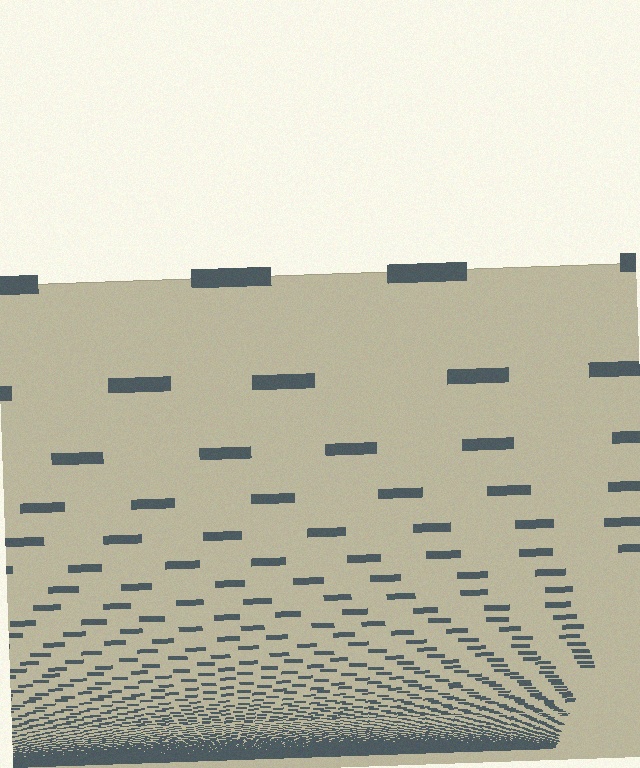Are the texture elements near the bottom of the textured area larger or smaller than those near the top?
Smaller. The gradient is inverted — elements near the bottom are smaller and denser.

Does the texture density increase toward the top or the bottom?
Density increases toward the bottom.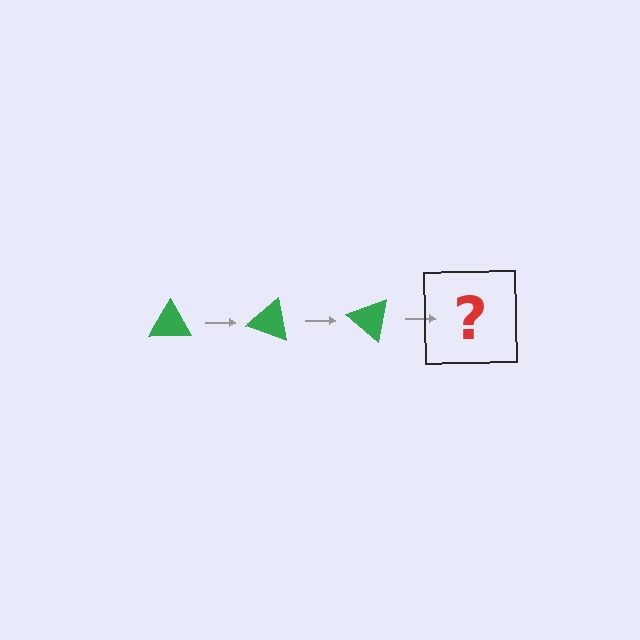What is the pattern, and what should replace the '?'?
The pattern is that the triangle rotates 20 degrees each step. The '?' should be a green triangle rotated 60 degrees.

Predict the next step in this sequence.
The next step is a green triangle rotated 60 degrees.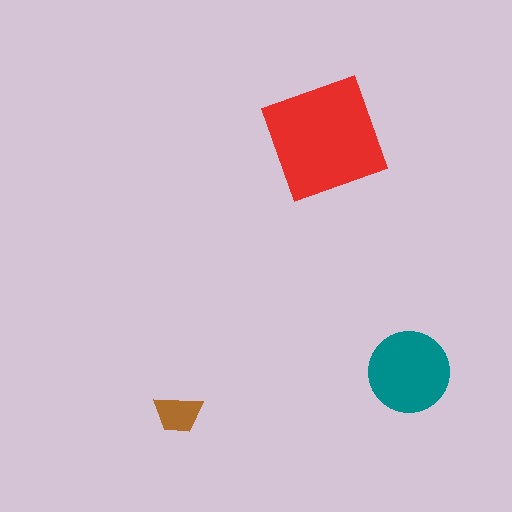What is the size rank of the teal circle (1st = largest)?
2nd.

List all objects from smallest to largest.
The brown trapezoid, the teal circle, the red square.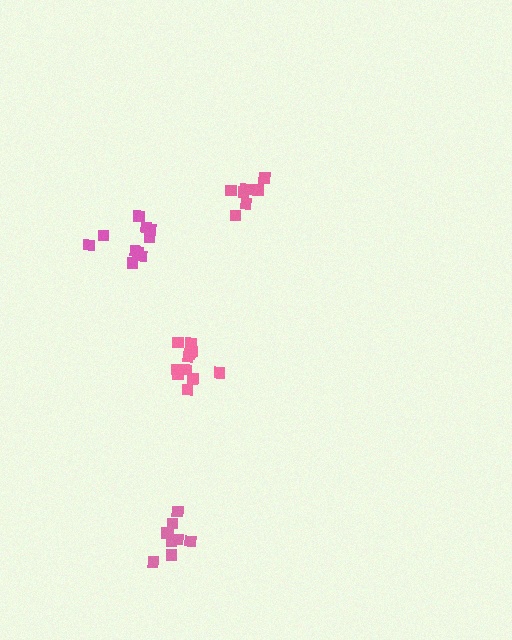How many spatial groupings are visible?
There are 4 spatial groupings.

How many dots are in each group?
Group 1: 11 dots, Group 2: 7 dots, Group 3: 10 dots, Group 4: 10 dots (38 total).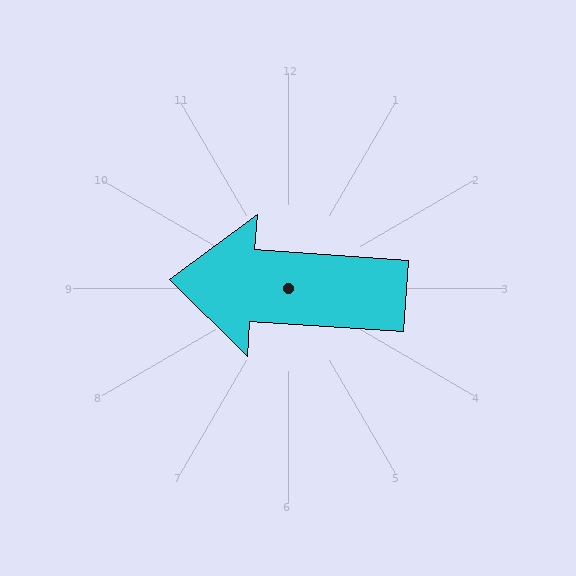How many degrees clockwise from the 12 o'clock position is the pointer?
Approximately 274 degrees.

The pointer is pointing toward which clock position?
Roughly 9 o'clock.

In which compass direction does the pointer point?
West.